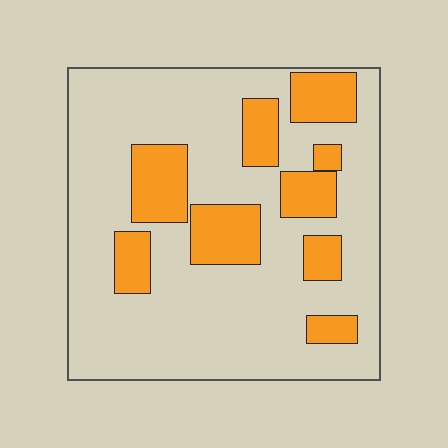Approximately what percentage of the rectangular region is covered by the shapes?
Approximately 25%.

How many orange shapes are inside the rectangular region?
9.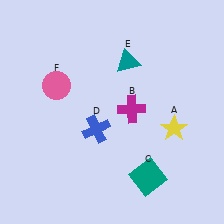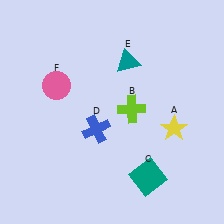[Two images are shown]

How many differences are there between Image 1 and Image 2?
There is 1 difference between the two images.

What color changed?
The cross (B) changed from magenta in Image 1 to lime in Image 2.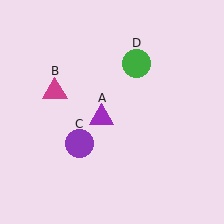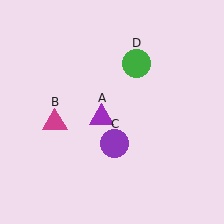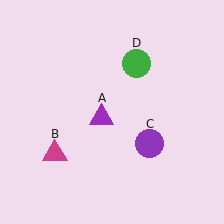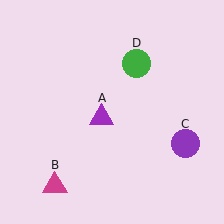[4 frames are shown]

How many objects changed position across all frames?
2 objects changed position: magenta triangle (object B), purple circle (object C).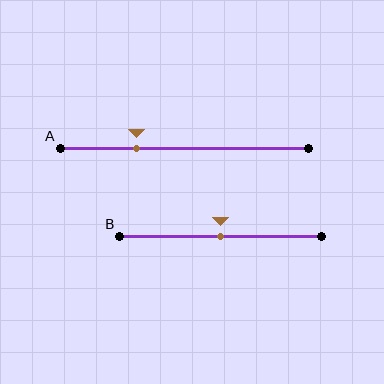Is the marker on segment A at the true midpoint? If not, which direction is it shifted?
No, the marker on segment A is shifted to the left by about 19% of the segment length.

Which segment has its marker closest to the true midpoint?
Segment B has its marker closest to the true midpoint.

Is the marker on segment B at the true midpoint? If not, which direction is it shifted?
Yes, the marker on segment B is at the true midpoint.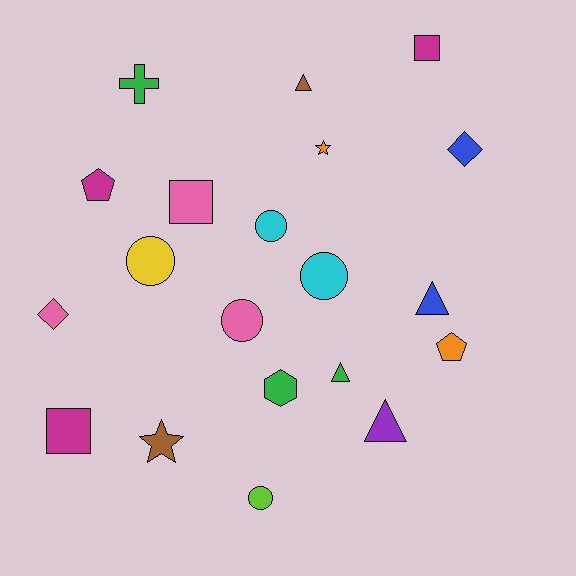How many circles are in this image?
There are 5 circles.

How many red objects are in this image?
There are no red objects.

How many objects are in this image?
There are 20 objects.